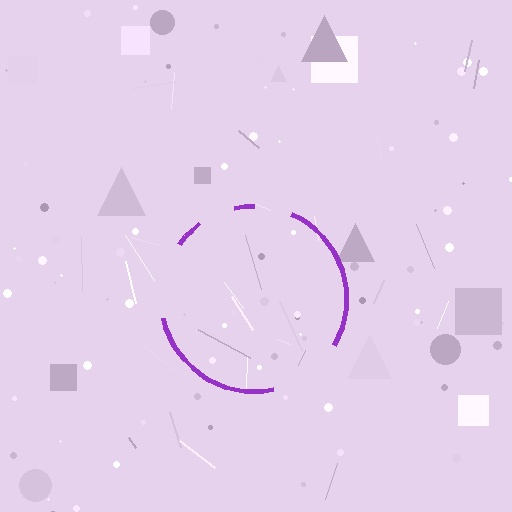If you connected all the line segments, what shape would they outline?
They would outline a circle.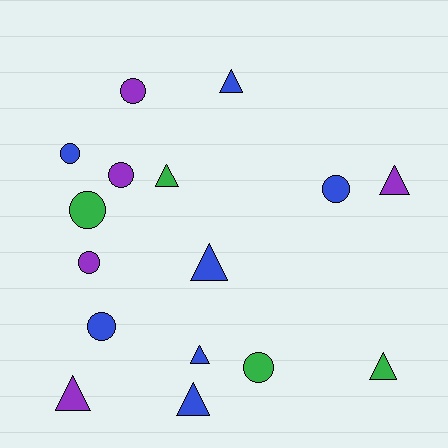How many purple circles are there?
There are 3 purple circles.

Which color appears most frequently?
Blue, with 7 objects.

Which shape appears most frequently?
Circle, with 8 objects.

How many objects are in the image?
There are 16 objects.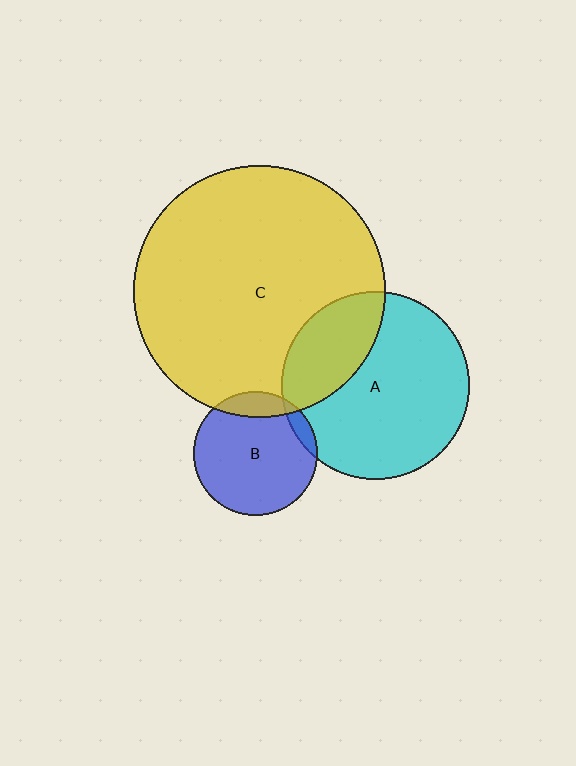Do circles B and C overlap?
Yes.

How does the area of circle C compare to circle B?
Approximately 4.1 times.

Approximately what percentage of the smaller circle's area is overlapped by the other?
Approximately 15%.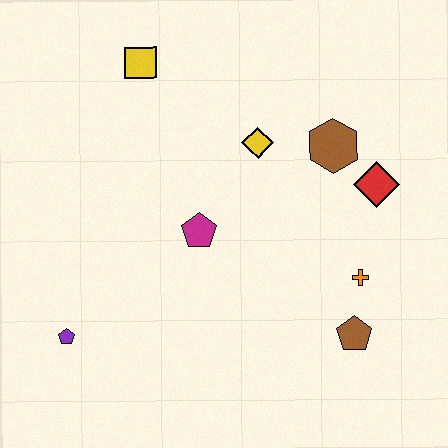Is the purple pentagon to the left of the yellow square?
Yes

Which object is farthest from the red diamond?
The purple pentagon is farthest from the red diamond.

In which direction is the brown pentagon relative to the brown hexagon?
The brown pentagon is below the brown hexagon.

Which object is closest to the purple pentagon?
The magenta pentagon is closest to the purple pentagon.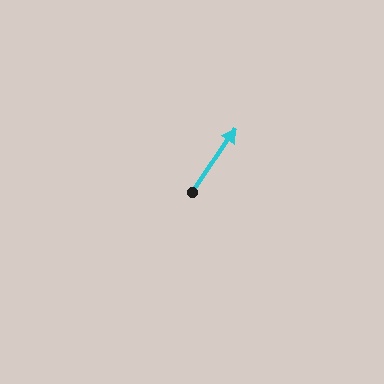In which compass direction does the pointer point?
Northeast.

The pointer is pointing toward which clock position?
Roughly 1 o'clock.